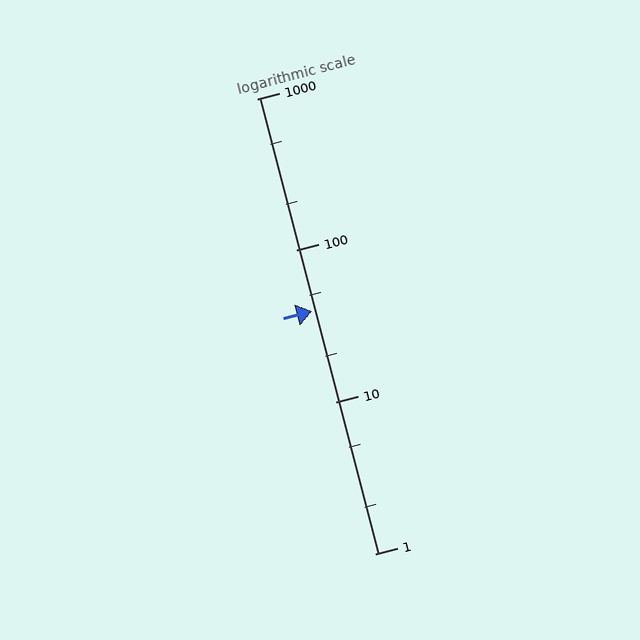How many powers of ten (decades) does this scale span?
The scale spans 3 decades, from 1 to 1000.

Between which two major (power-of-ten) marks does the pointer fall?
The pointer is between 10 and 100.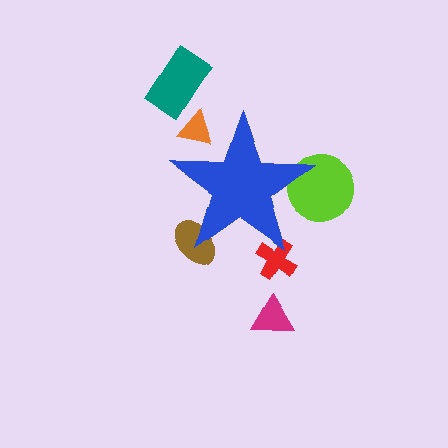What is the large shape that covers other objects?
A blue star.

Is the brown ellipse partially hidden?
Yes, the brown ellipse is partially hidden behind the blue star.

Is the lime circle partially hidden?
Yes, the lime circle is partially hidden behind the blue star.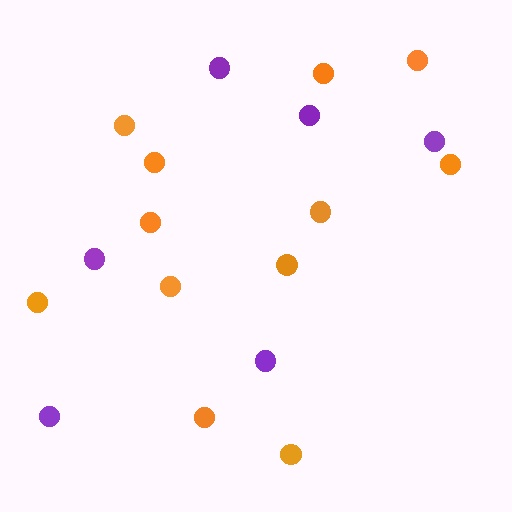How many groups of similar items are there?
There are 2 groups: one group of orange circles (12) and one group of purple circles (6).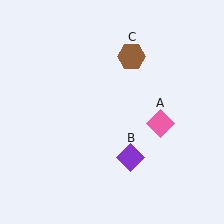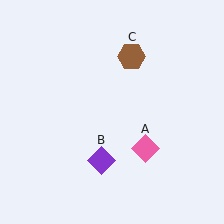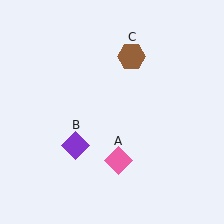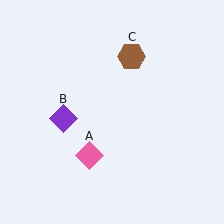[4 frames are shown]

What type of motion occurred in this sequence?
The pink diamond (object A), purple diamond (object B) rotated clockwise around the center of the scene.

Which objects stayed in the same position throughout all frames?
Brown hexagon (object C) remained stationary.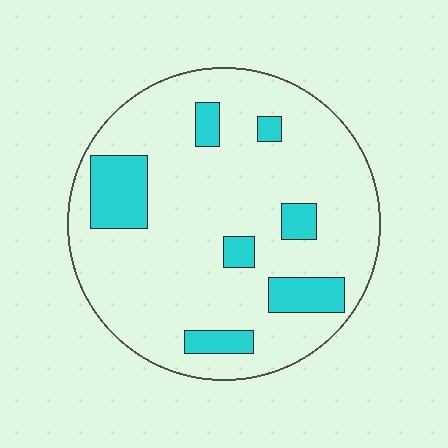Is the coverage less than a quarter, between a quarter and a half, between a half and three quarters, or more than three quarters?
Less than a quarter.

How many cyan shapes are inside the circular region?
7.